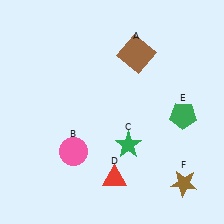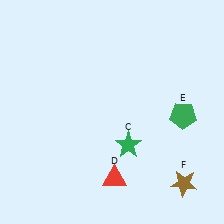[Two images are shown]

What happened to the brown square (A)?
The brown square (A) was removed in Image 2. It was in the top-right area of Image 1.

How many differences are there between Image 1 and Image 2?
There are 2 differences between the two images.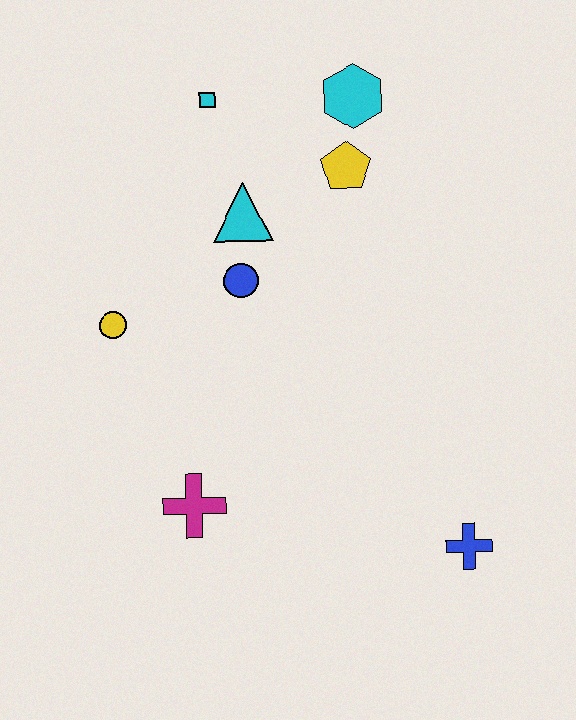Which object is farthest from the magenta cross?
The cyan hexagon is farthest from the magenta cross.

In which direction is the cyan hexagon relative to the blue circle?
The cyan hexagon is above the blue circle.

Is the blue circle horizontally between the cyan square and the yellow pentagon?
Yes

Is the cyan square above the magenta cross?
Yes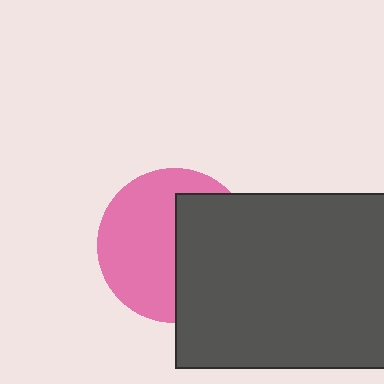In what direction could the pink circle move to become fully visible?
The pink circle could move left. That would shift it out from behind the dark gray rectangle entirely.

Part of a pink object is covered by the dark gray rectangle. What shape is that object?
It is a circle.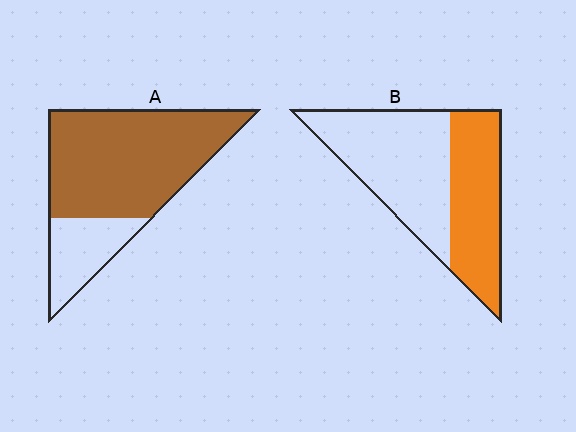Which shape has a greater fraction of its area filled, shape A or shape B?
Shape A.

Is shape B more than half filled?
No.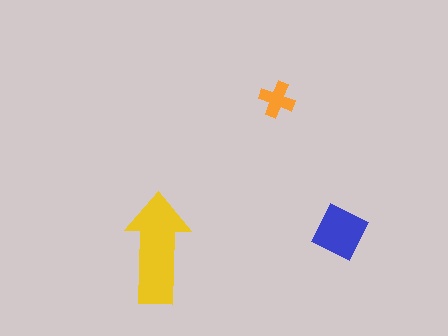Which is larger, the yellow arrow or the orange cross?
The yellow arrow.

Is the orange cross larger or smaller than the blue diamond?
Smaller.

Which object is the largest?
The yellow arrow.